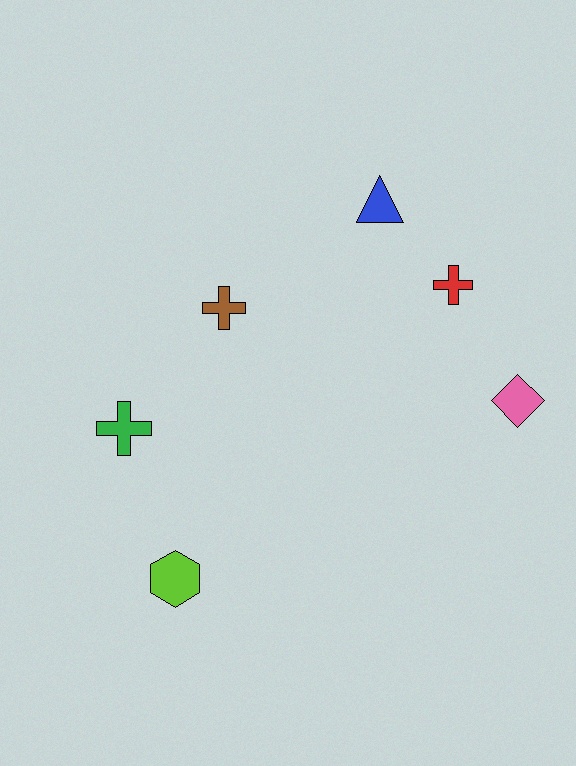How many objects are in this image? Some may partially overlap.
There are 6 objects.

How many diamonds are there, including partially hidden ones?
There is 1 diamond.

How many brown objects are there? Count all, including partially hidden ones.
There is 1 brown object.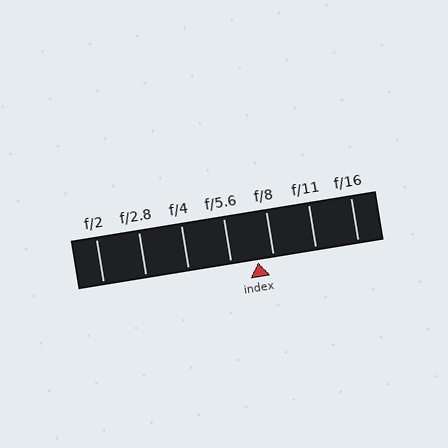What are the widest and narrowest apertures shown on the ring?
The widest aperture shown is f/2 and the narrowest is f/16.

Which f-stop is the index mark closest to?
The index mark is closest to f/8.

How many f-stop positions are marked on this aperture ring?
There are 7 f-stop positions marked.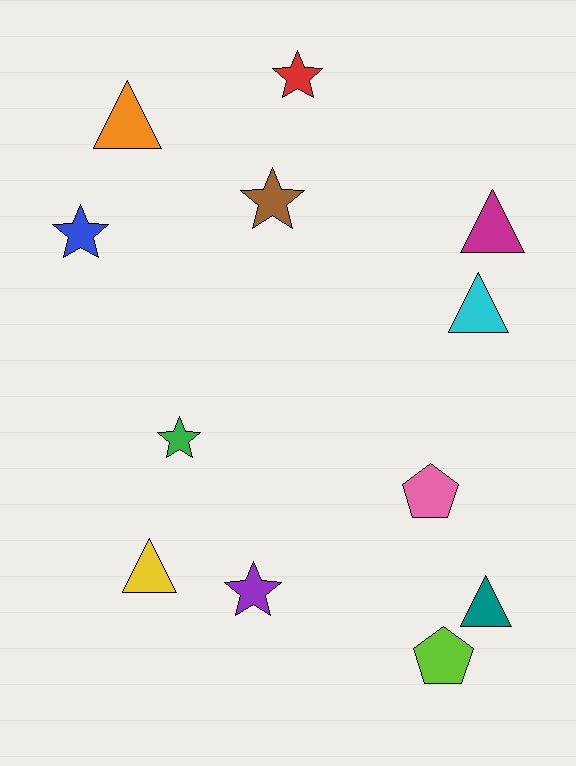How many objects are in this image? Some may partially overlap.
There are 12 objects.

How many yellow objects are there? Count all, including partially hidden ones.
There is 1 yellow object.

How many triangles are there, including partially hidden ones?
There are 5 triangles.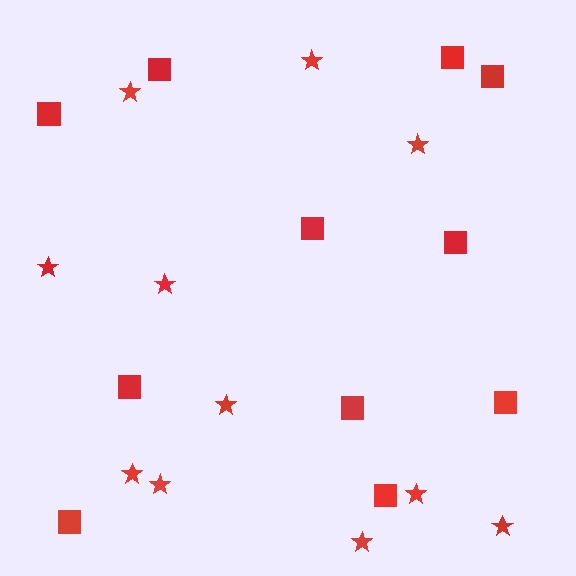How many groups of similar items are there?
There are 2 groups: one group of stars (11) and one group of squares (11).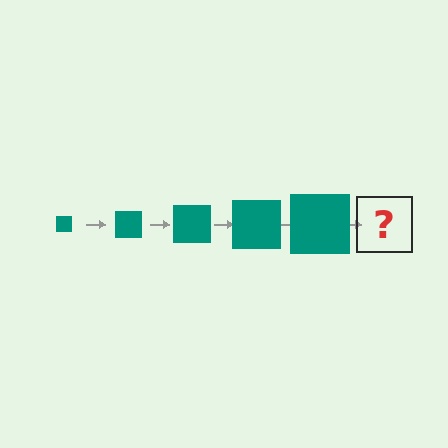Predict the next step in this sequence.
The next step is a teal square, larger than the previous one.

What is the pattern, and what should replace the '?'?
The pattern is that the square gets progressively larger each step. The '?' should be a teal square, larger than the previous one.